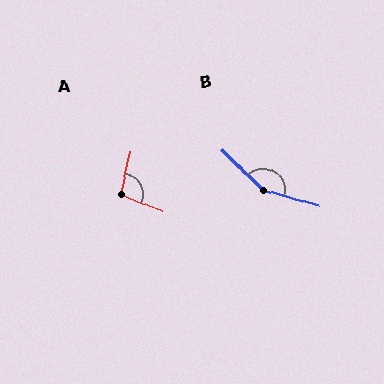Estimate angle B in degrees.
Approximately 152 degrees.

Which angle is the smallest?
A, at approximately 100 degrees.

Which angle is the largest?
B, at approximately 152 degrees.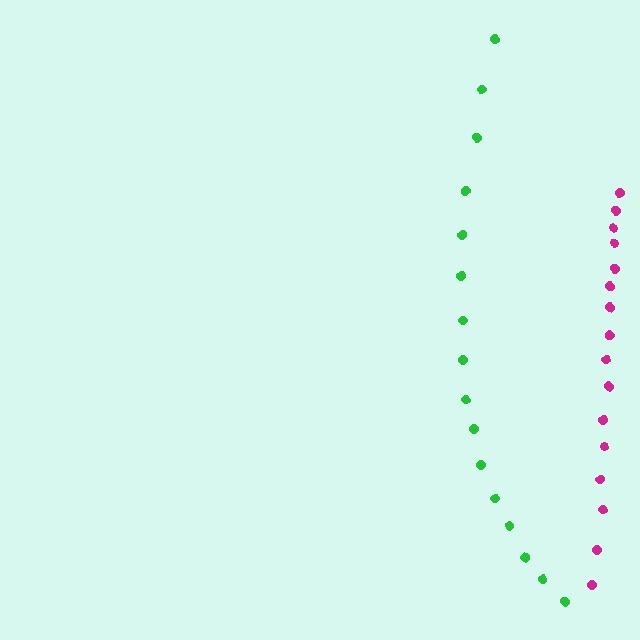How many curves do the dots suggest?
There are 2 distinct paths.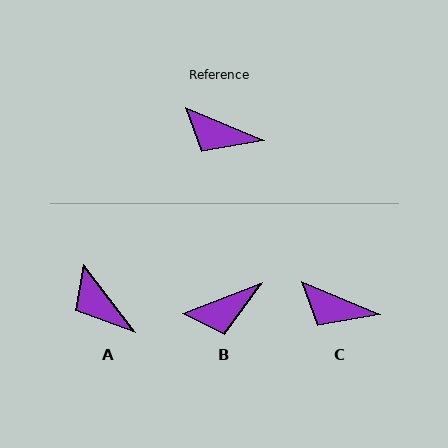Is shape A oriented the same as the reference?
No, it is off by about 30 degrees.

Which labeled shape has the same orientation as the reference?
C.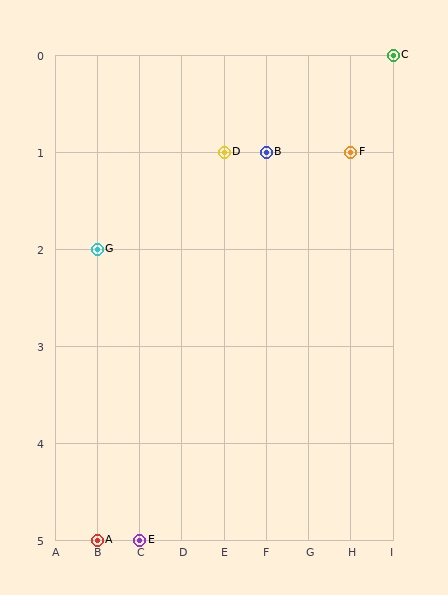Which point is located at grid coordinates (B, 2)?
Point G is at (B, 2).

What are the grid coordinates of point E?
Point E is at grid coordinates (C, 5).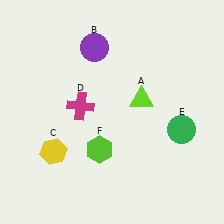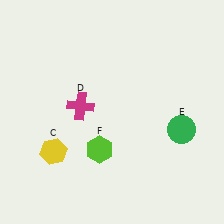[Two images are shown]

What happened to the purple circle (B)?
The purple circle (B) was removed in Image 2. It was in the top-left area of Image 1.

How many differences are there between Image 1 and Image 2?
There are 2 differences between the two images.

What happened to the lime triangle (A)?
The lime triangle (A) was removed in Image 2. It was in the top-right area of Image 1.